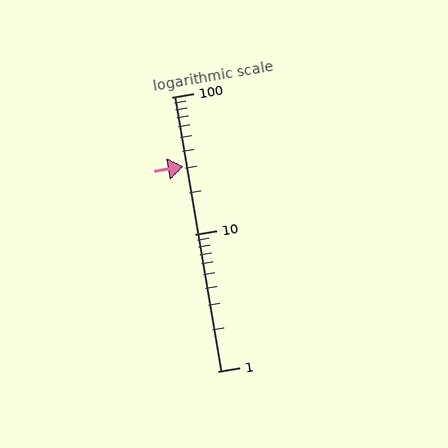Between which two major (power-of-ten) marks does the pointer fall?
The pointer is between 10 and 100.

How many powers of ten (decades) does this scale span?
The scale spans 2 decades, from 1 to 100.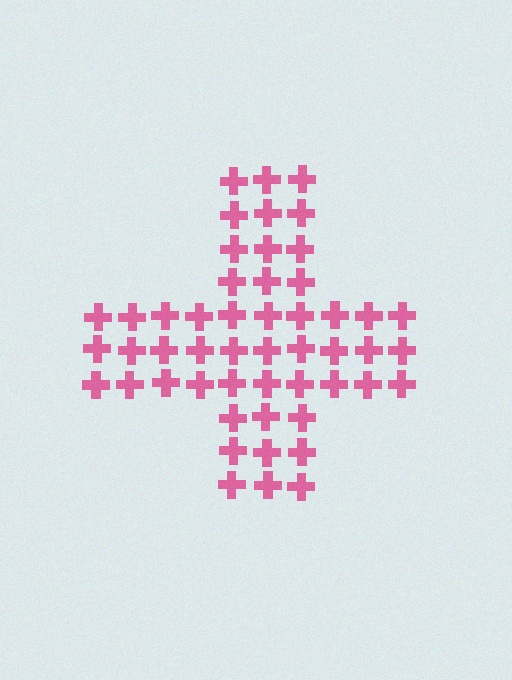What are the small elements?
The small elements are crosses.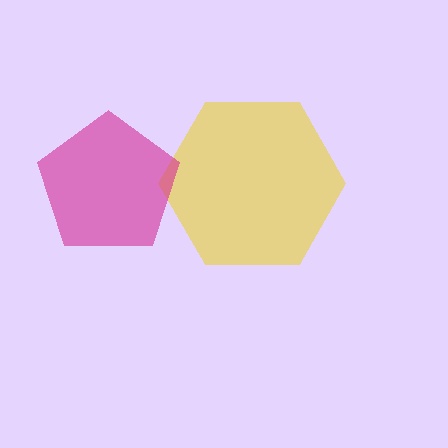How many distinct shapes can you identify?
There are 2 distinct shapes: a yellow hexagon, a magenta pentagon.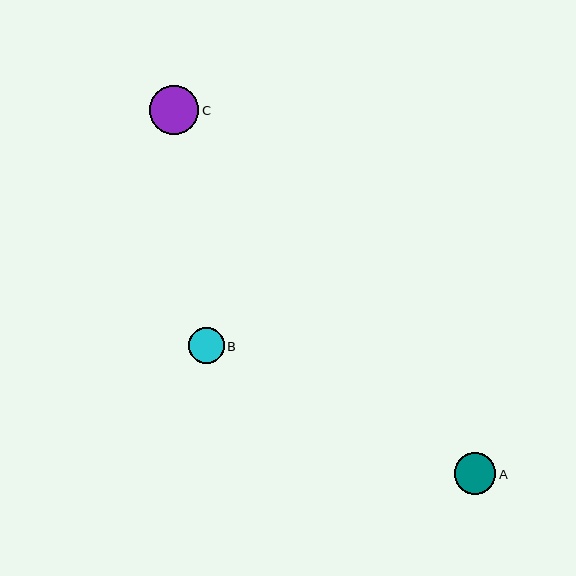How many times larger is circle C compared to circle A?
Circle C is approximately 1.2 times the size of circle A.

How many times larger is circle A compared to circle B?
Circle A is approximately 1.2 times the size of circle B.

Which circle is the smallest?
Circle B is the smallest with a size of approximately 36 pixels.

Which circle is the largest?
Circle C is the largest with a size of approximately 49 pixels.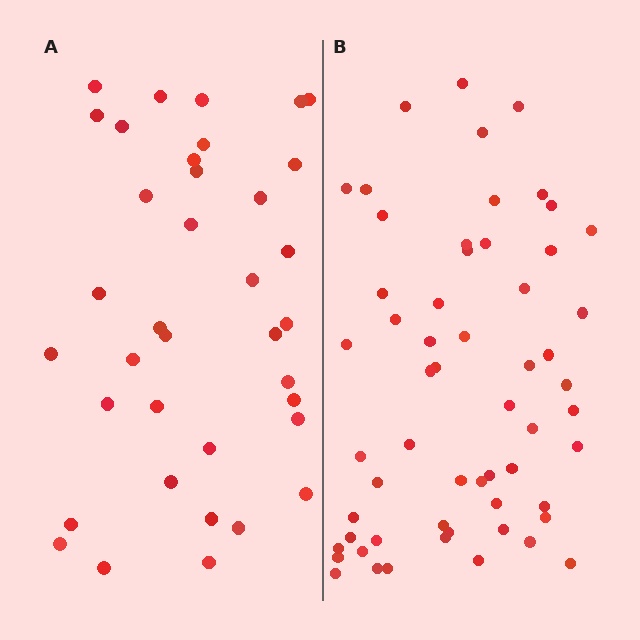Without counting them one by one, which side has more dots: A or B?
Region B (the right region) has more dots.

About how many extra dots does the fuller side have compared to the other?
Region B has approximately 20 more dots than region A.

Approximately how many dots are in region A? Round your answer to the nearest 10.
About 40 dots. (The exact count is 37, which rounds to 40.)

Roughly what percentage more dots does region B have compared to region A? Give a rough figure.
About 55% more.